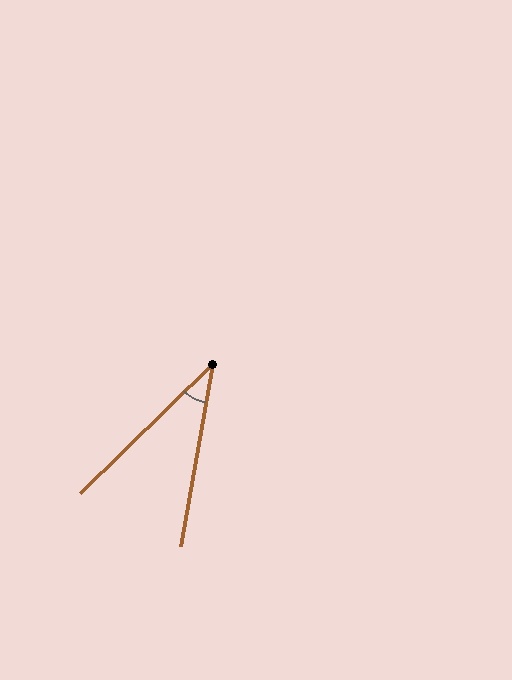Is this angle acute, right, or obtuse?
It is acute.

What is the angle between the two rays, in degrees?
Approximately 35 degrees.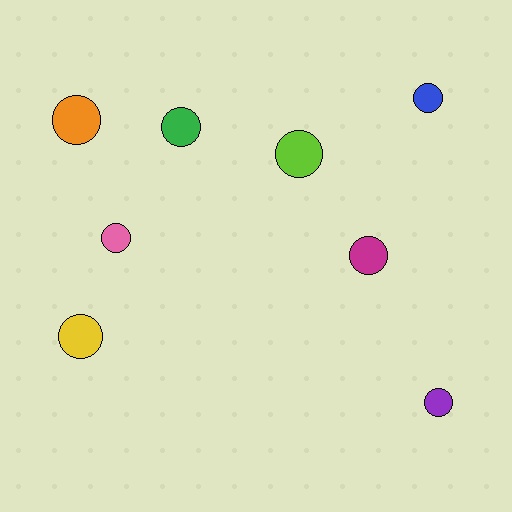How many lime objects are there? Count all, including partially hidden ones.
There is 1 lime object.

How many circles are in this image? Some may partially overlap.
There are 8 circles.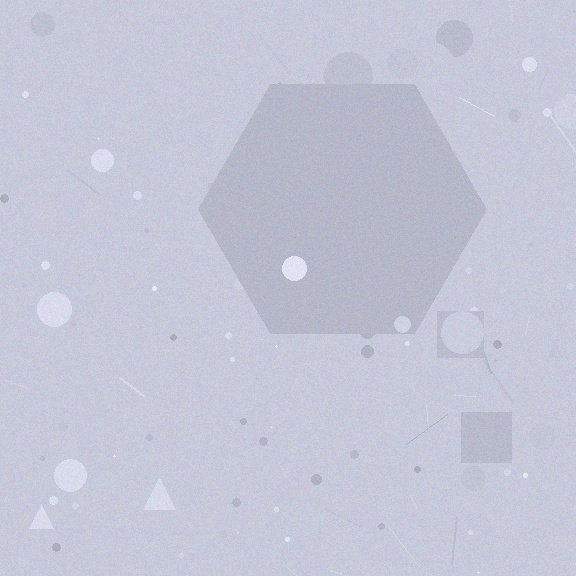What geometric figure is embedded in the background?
A hexagon is embedded in the background.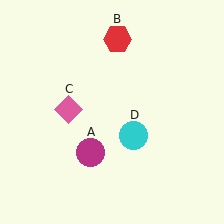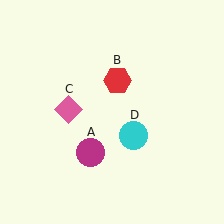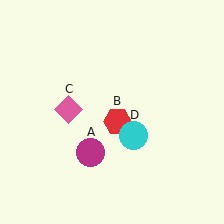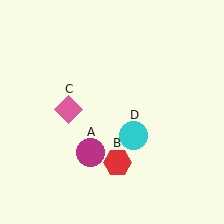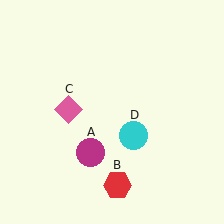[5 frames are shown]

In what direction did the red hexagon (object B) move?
The red hexagon (object B) moved down.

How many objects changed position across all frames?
1 object changed position: red hexagon (object B).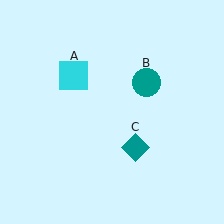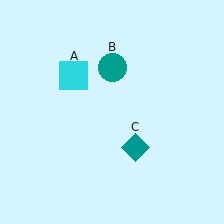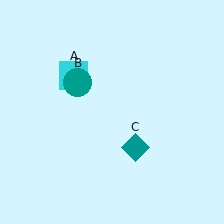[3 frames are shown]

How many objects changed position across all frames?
1 object changed position: teal circle (object B).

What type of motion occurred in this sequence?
The teal circle (object B) rotated counterclockwise around the center of the scene.